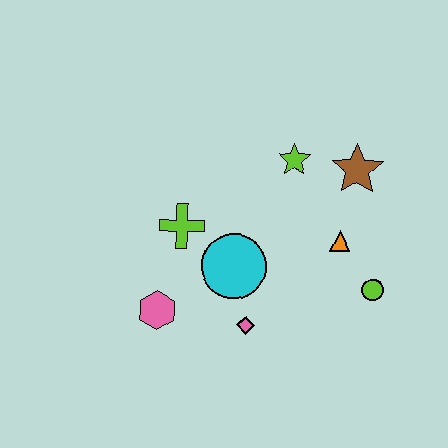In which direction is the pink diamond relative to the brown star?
The pink diamond is below the brown star.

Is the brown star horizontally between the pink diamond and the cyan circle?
No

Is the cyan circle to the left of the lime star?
Yes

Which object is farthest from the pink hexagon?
The brown star is farthest from the pink hexagon.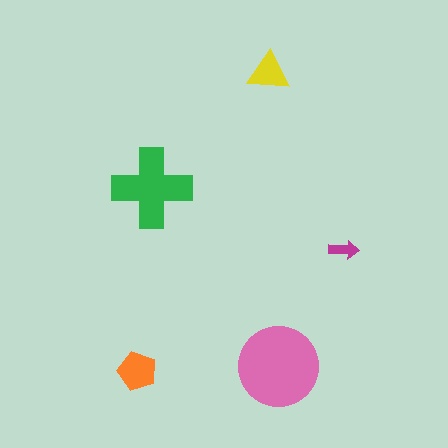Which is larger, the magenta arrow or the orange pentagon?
The orange pentagon.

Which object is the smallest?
The magenta arrow.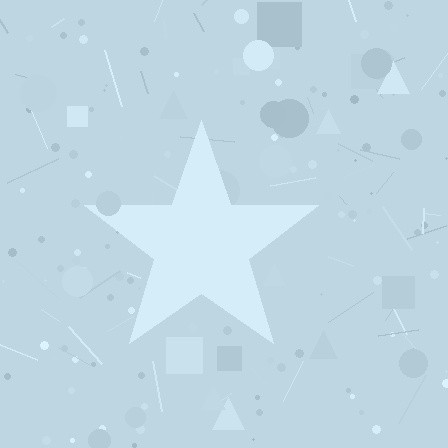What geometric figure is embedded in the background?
A star is embedded in the background.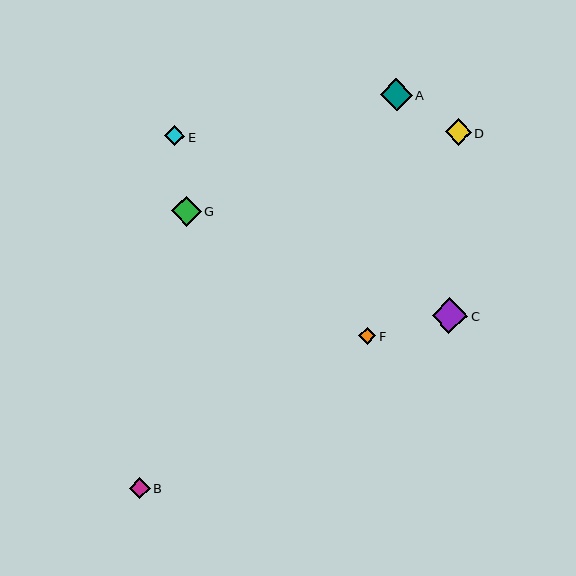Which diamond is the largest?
Diamond C is the largest with a size of approximately 36 pixels.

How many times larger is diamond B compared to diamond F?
Diamond B is approximately 1.3 times the size of diamond F.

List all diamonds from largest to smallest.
From largest to smallest: C, A, G, D, B, E, F.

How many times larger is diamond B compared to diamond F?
Diamond B is approximately 1.3 times the size of diamond F.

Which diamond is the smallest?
Diamond F is the smallest with a size of approximately 17 pixels.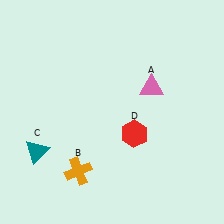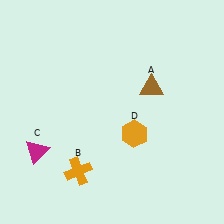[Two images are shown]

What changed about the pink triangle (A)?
In Image 1, A is pink. In Image 2, it changed to brown.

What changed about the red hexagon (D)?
In Image 1, D is red. In Image 2, it changed to orange.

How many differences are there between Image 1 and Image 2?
There are 3 differences between the two images.